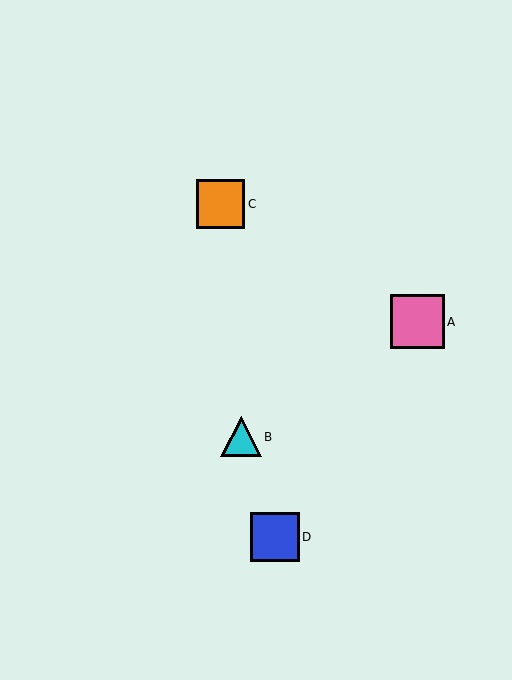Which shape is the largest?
The pink square (labeled A) is the largest.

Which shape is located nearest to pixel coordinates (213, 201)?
The orange square (labeled C) at (221, 204) is nearest to that location.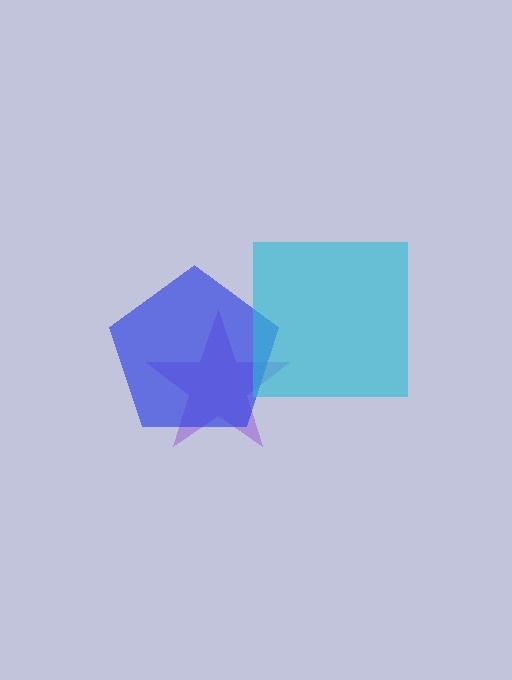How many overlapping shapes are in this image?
There are 3 overlapping shapes in the image.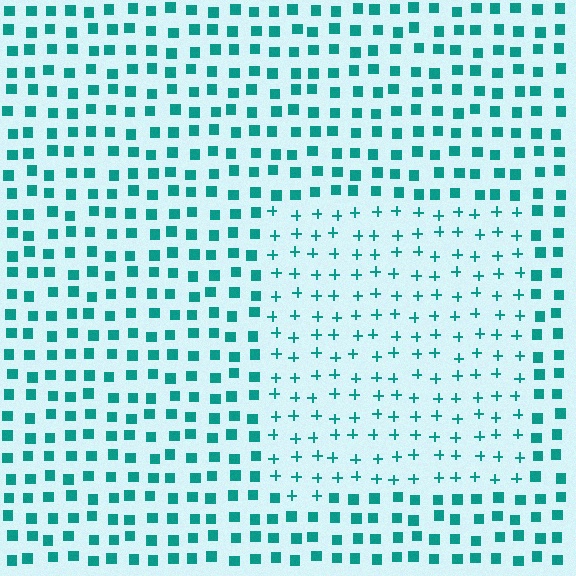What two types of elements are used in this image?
The image uses plus signs inside the rectangle region and squares outside it.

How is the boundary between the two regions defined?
The boundary is defined by a change in element shape: plus signs inside vs. squares outside. All elements share the same color and spacing.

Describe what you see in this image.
The image is filled with small teal elements arranged in a uniform grid. A rectangle-shaped region contains plus signs, while the surrounding area contains squares. The boundary is defined purely by the change in element shape.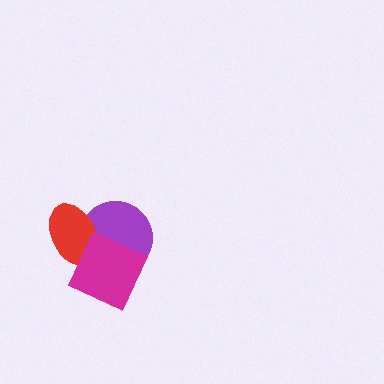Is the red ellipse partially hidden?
Yes, it is partially covered by another shape.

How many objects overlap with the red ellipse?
2 objects overlap with the red ellipse.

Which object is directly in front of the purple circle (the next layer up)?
The red ellipse is directly in front of the purple circle.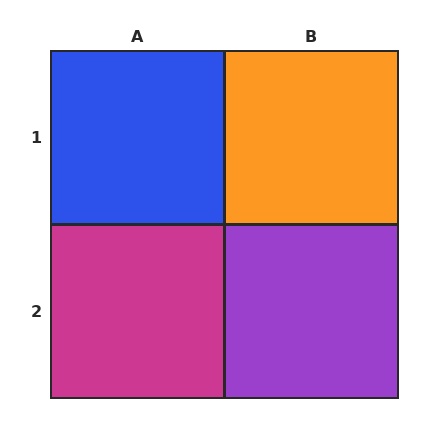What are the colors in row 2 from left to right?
Magenta, purple.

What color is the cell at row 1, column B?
Orange.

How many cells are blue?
1 cell is blue.